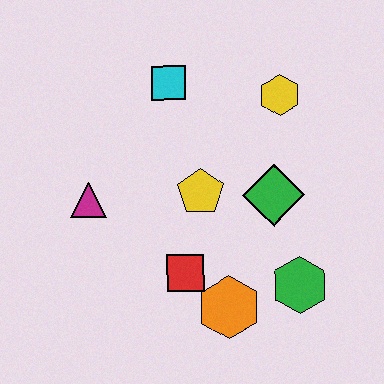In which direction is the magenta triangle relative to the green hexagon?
The magenta triangle is to the left of the green hexagon.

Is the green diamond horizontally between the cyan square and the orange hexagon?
No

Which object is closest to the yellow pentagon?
The green diamond is closest to the yellow pentagon.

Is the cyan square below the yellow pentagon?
No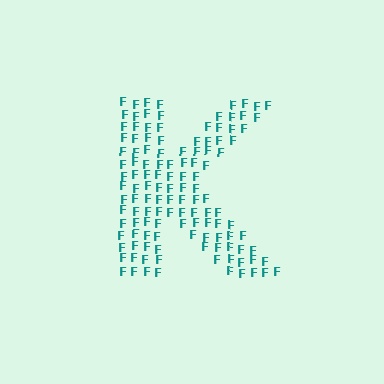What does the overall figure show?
The overall figure shows the letter K.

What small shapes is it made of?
It is made of small letter F's.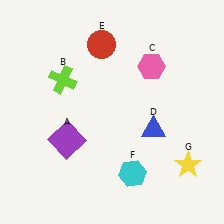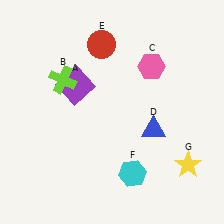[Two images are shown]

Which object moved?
The purple square (A) moved up.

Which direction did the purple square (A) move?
The purple square (A) moved up.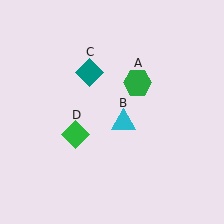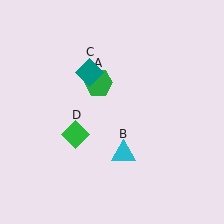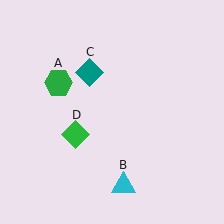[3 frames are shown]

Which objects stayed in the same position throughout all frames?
Teal diamond (object C) and green diamond (object D) remained stationary.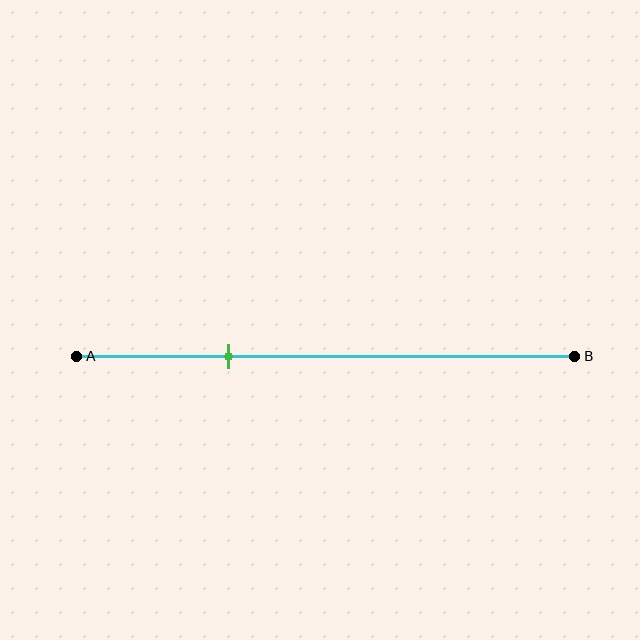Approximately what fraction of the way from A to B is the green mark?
The green mark is approximately 30% of the way from A to B.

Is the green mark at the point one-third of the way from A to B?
Yes, the mark is approximately at the one-third point.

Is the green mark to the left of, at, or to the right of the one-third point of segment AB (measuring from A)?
The green mark is approximately at the one-third point of segment AB.